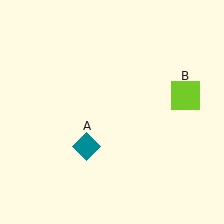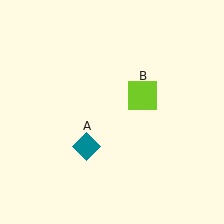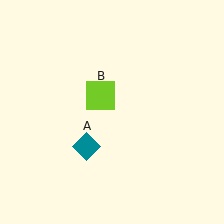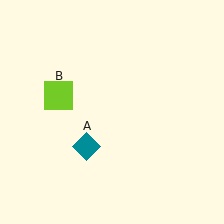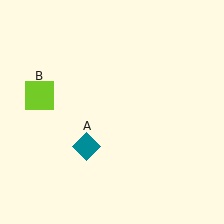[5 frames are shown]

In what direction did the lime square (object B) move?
The lime square (object B) moved left.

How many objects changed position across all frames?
1 object changed position: lime square (object B).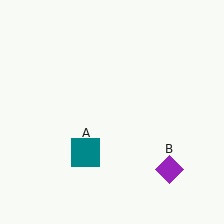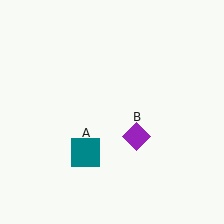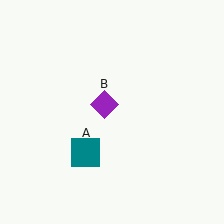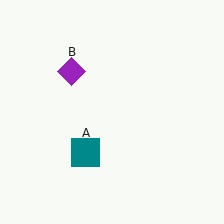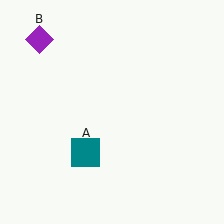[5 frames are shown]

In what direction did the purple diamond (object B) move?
The purple diamond (object B) moved up and to the left.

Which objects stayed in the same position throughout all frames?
Teal square (object A) remained stationary.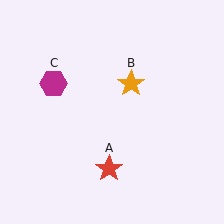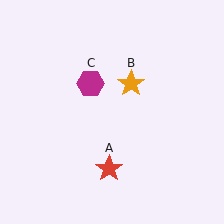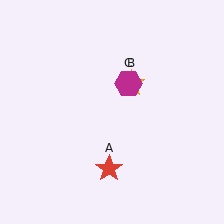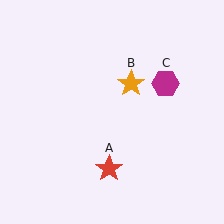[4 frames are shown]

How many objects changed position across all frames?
1 object changed position: magenta hexagon (object C).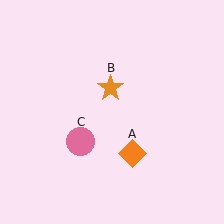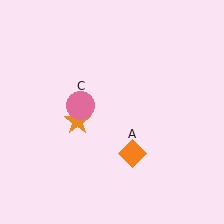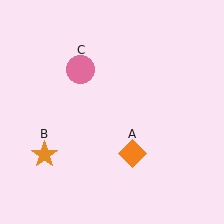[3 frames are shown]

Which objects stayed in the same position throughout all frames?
Orange diamond (object A) remained stationary.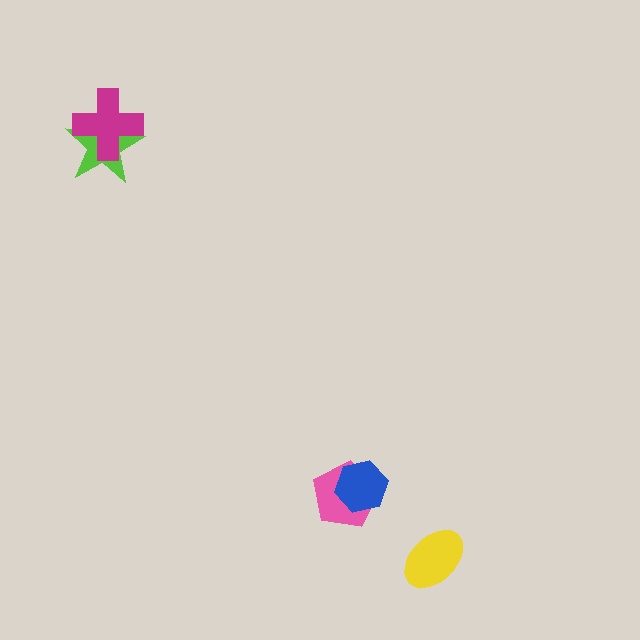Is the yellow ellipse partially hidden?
No, no other shape covers it.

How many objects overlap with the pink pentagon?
1 object overlaps with the pink pentagon.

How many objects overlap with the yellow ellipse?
0 objects overlap with the yellow ellipse.